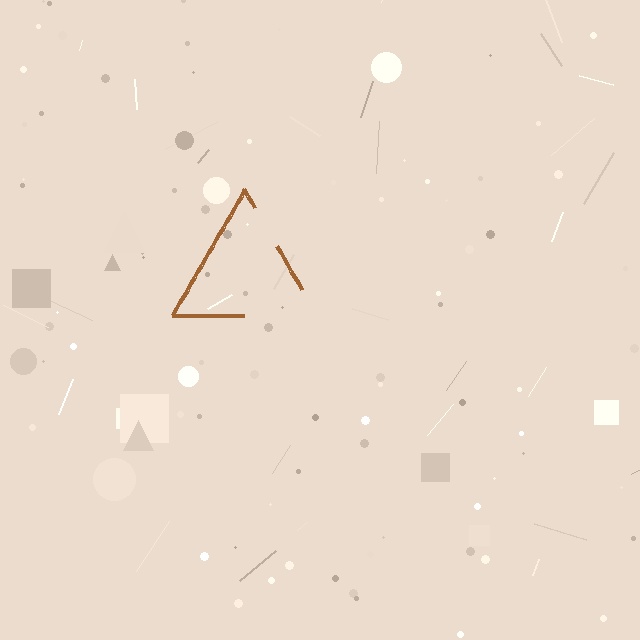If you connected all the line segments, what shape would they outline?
They would outline a triangle.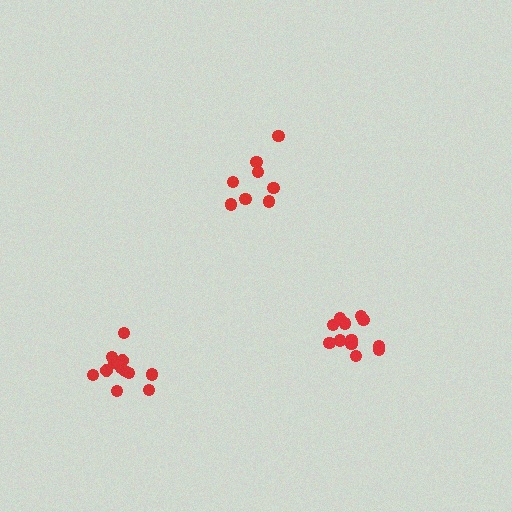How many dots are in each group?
Group 1: 12 dots, Group 2: 8 dots, Group 3: 12 dots (32 total).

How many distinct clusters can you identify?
There are 3 distinct clusters.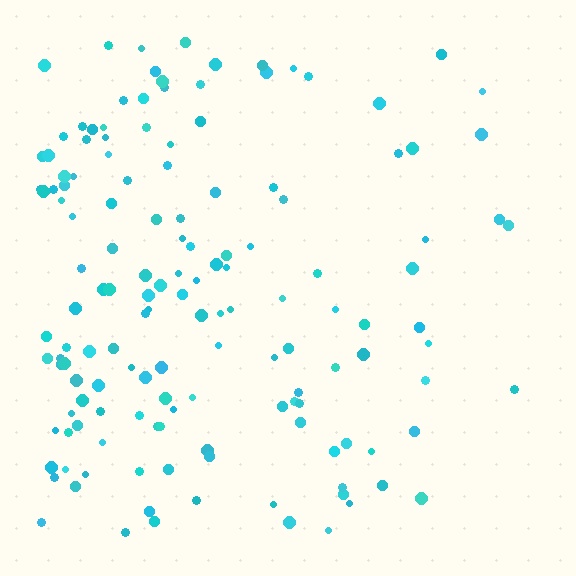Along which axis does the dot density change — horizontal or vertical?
Horizontal.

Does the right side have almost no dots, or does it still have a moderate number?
Still a moderate number, just noticeably fewer than the left.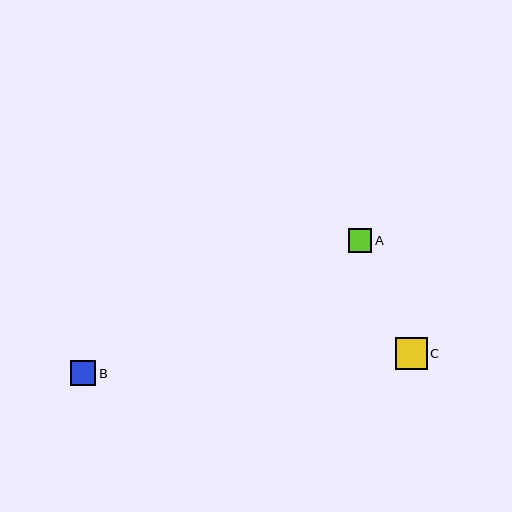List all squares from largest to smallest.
From largest to smallest: C, B, A.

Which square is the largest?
Square C is the largest with a size of approximately 32 pixels.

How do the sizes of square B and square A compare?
Square B and square A are approximately the same size.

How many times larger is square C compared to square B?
Square C is approximately 1.3 times the size of square B.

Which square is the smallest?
Square A is the smallest with a size of approximately 24 pixels.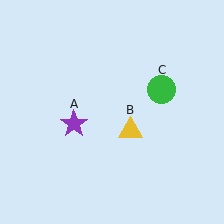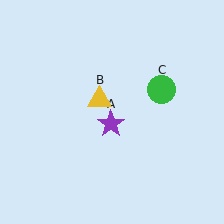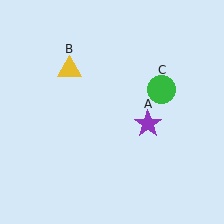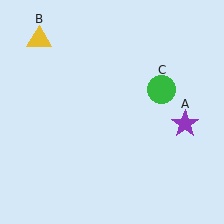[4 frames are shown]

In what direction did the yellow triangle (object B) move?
The yellow triangle (object B) moved up and to the left.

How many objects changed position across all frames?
2 objects changed position: purple star (object A), yellow triangle (object B).